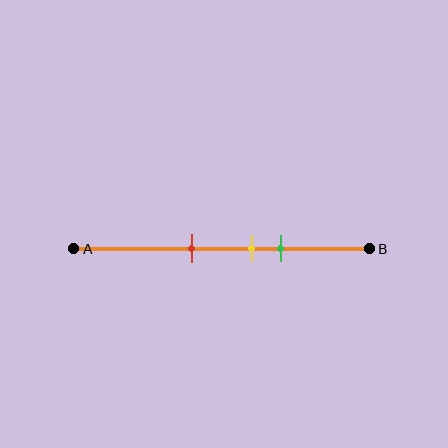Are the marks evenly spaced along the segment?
Yes, the marks are approximately evenly spaced.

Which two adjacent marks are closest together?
The yellow and green marks are the closest adjacent pair.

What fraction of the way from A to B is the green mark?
The green mark is approximately 70% (0.7) of the way from A to B.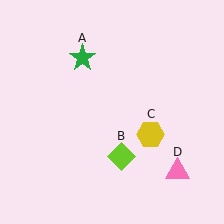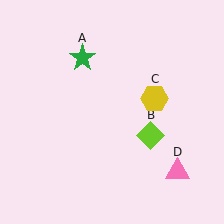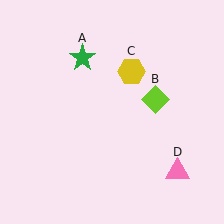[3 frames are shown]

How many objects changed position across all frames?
2 objects changed position: lime diamond (object B), yellow hexagon (object C).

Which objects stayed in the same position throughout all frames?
Green star (object A) and pink triangle (object D) remained stationary.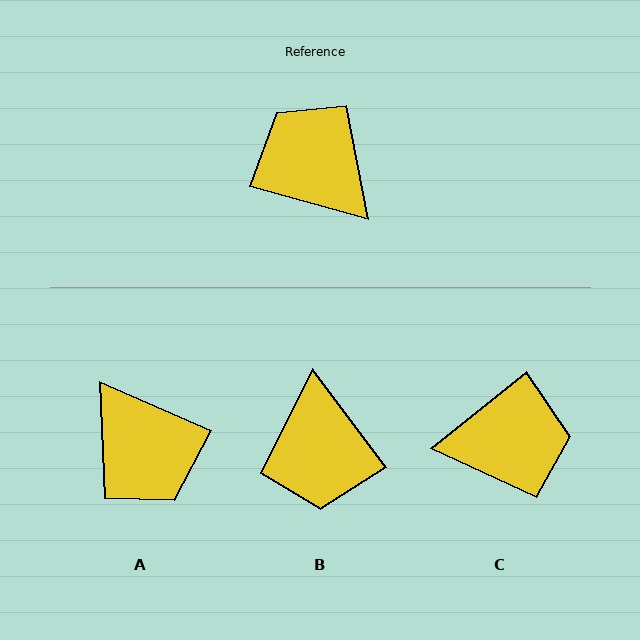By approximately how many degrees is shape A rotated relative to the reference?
Approximately 172 degrees counter-clockwise.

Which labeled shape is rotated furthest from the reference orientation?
A, about 172 degrees away.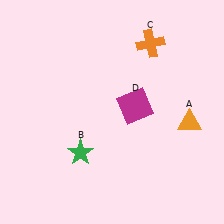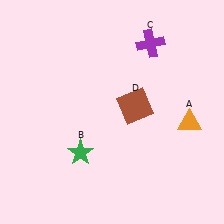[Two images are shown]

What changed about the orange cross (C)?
In Image 1, C is orange. In Image 2, it changed to purple.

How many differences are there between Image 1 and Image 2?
There are 2 differences between the two images.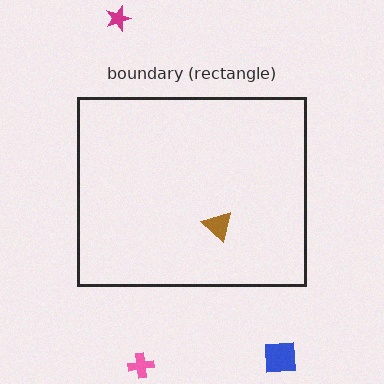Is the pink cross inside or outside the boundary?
Outside.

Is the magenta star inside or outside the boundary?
Outside.